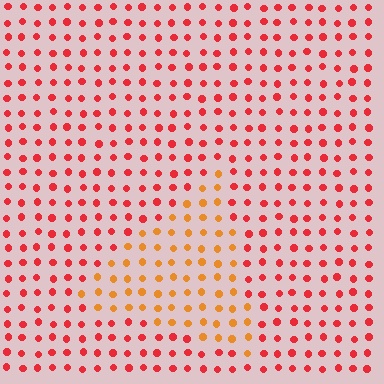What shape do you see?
I see a triangle.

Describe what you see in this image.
The image is filled with small red elements in a uniform arrangement. A triangle-shaped region is visible where the elements are tinted to a slightly different hue, forming a subtle color boundary.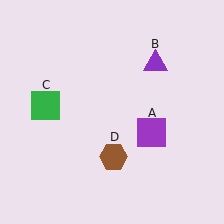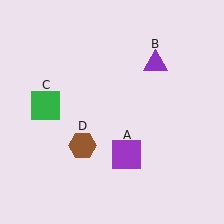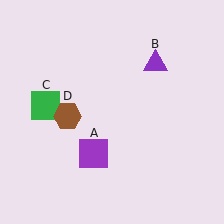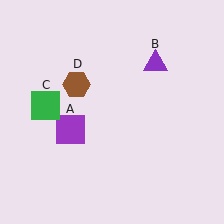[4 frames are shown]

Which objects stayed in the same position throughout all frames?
Purple triangle (object B) and green square (object C) remained stationary.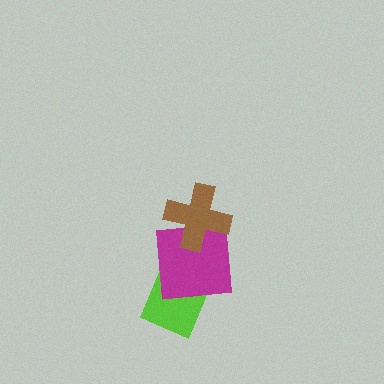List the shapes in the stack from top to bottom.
From top to bottom: the brown cross, the magenta square, the lime diamond.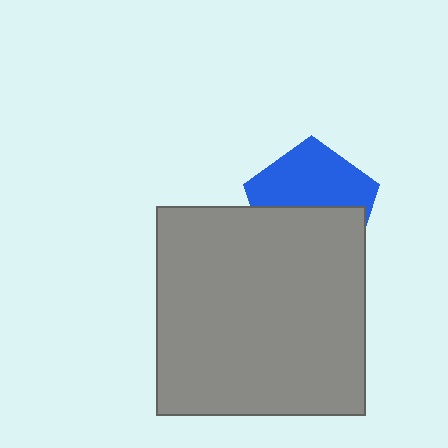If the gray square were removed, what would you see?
You would see the complete blue pentagon.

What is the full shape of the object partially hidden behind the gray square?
The partially hidden object is a blue pentagon.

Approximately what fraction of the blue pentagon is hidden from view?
Roughly 50% of the blue pentagon is hidden behind the gray square.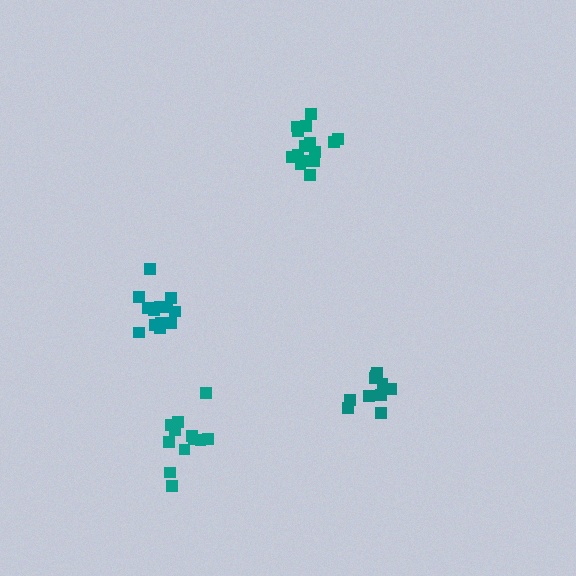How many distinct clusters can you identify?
There are 4 distinct clusters.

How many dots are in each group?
Group 1: 13 dots, Group 2: 10 dots, Group 3: 16 dots, Group 4: 12 dots (51 total).